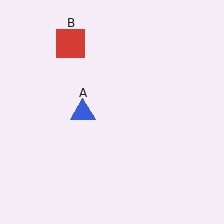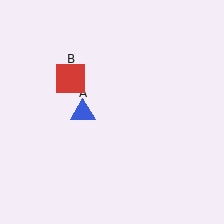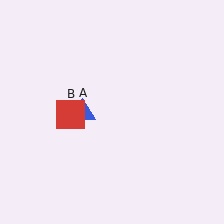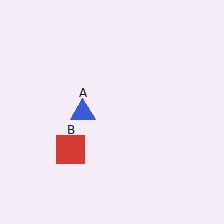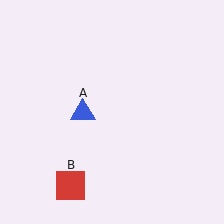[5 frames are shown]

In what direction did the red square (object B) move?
The red square (object B) moved down.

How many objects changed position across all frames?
1 object changed position: red square (object B).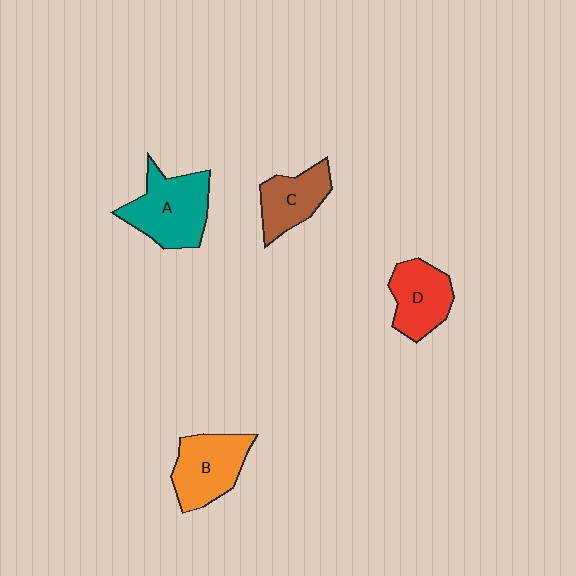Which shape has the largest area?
Shape A (teal).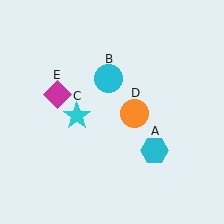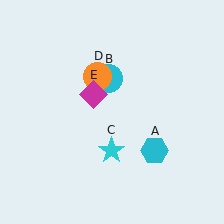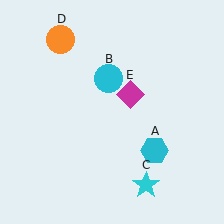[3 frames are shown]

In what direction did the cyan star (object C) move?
The cyan star (object C) moved down and to the right.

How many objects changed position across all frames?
3 objects changed position: cyan star (object C), orange circle (object D), magenta diamond (object E).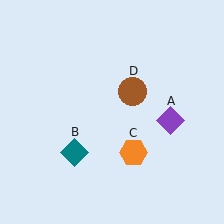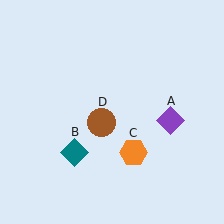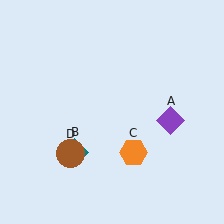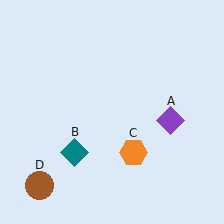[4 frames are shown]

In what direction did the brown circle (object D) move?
The brown circle (object D) moved down and to the left.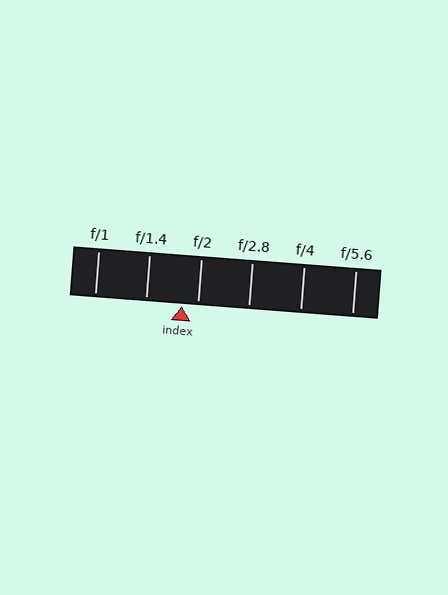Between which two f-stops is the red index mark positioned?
The index mark is between f/1.4 and f/2.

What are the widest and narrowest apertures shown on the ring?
The widest aperture shown is f/1 and the narrowest is f/5.6.